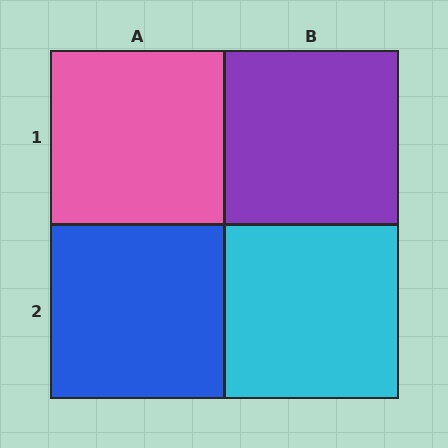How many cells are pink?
1 cell is pink.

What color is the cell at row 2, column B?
Cyan.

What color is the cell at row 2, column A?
Blue.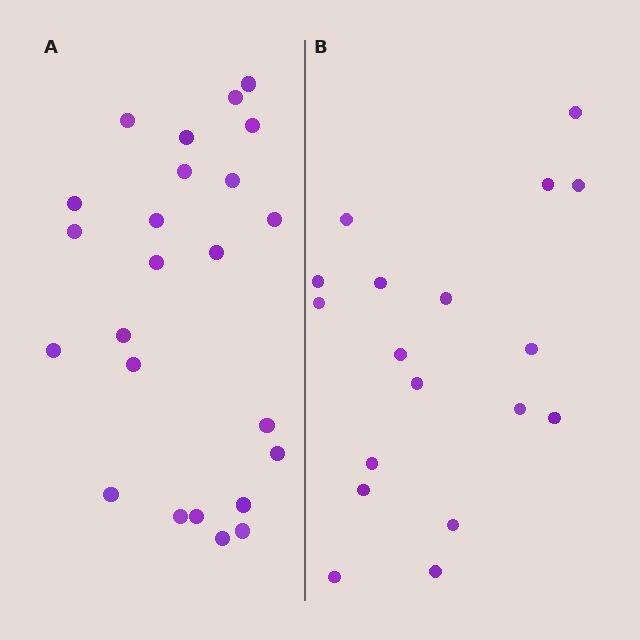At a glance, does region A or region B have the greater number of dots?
Region A (the left region) has more dots.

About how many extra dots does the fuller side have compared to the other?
Region A has about 6 more dots than region B.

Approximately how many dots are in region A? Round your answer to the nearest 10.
About 20 dots. (The exact count is 24, which rounds to 20.)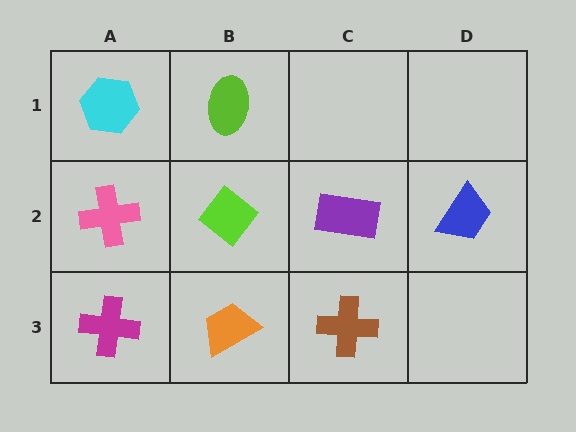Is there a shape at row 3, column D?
No, that cell is empty.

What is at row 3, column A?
A magenta cross.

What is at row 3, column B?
An orange trapezoid.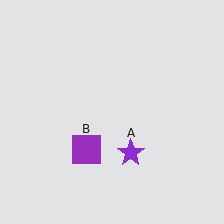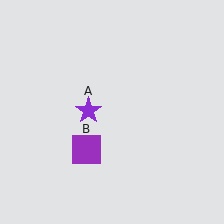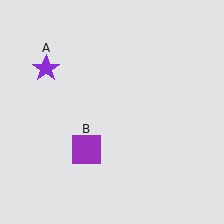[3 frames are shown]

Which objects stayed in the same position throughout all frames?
Purple square (object B) remained stationary.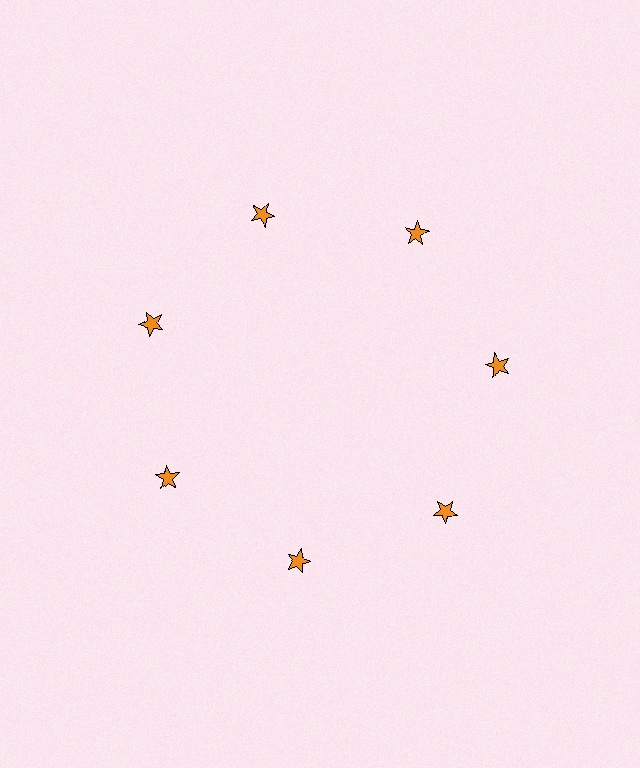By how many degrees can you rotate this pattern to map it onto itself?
The pattern maps onto itself every 51 degrees of rotation.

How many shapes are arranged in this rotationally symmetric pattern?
There are 7 shapes, arranged in 7 groups of 1.